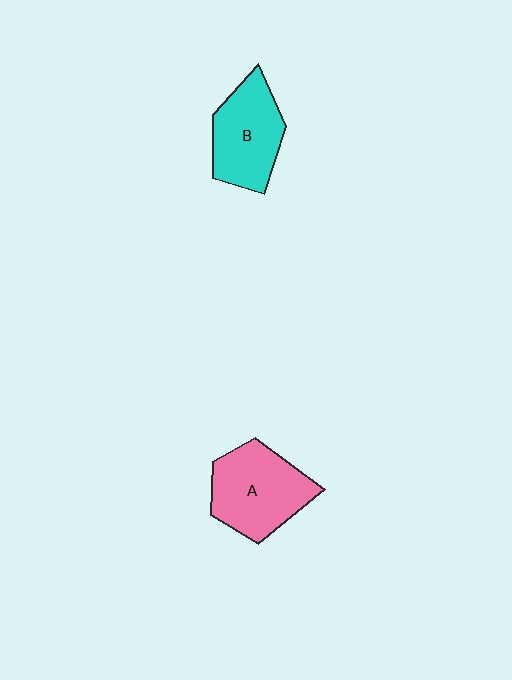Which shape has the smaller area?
Shape B (cyan).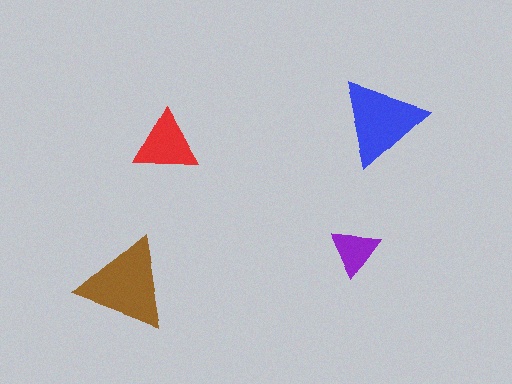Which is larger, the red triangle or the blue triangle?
The blue one.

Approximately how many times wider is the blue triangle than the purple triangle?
About 1.5 times wider.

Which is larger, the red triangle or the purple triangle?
The red one.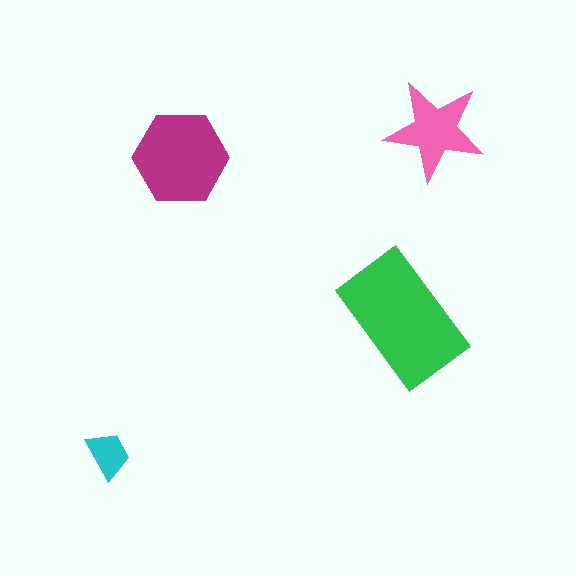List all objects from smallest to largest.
The cyan trapezoid, the pink star, the magenta hexagon, the green rectangle.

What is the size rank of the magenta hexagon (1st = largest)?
2nd.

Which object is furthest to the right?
The pink star is rightmost.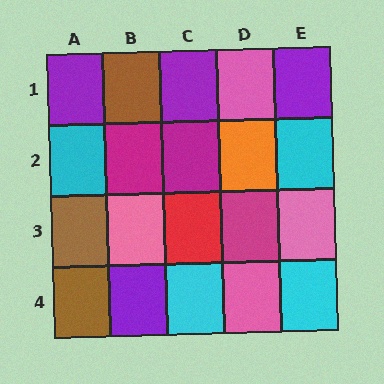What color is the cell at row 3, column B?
Pink.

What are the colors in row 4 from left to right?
Brown, purple, cyan, pink, cyan.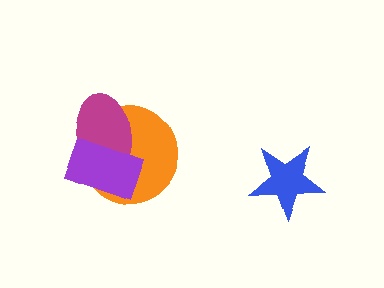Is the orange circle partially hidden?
Yes, it is partially covered by another shape.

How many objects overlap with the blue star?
0 objects overlap with the blue star.